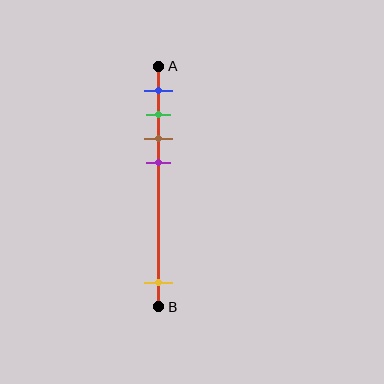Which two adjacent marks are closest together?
The green and brown marks are the closest adjacent pair.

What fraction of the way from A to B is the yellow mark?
The yellow mark is approximately 90% (0.9) of the way from A to B.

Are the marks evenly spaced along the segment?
No, the marks are not evenly spaced.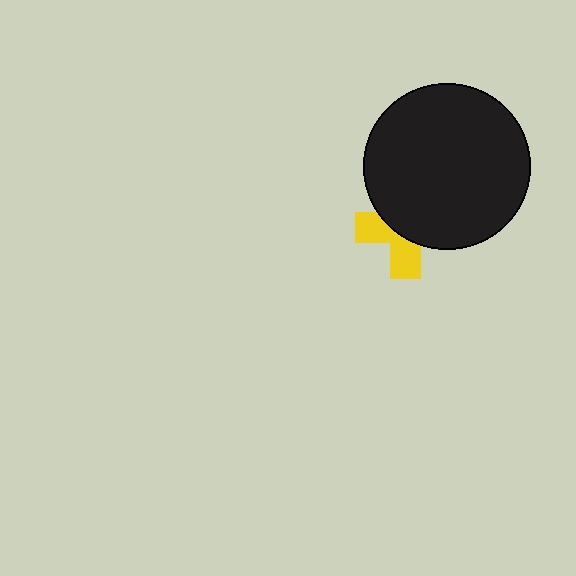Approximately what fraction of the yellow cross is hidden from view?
Roughly 58% of the yellow cross is hidden behind the black circle.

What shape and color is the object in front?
The object in front is a black circle.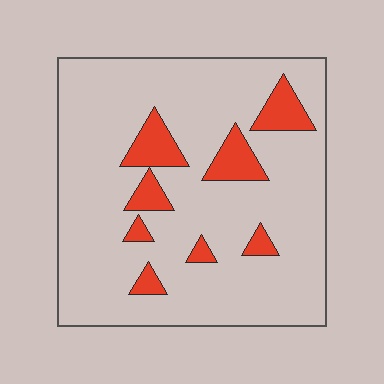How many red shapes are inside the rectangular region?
8.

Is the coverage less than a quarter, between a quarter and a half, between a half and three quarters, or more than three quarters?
Less than a quarter.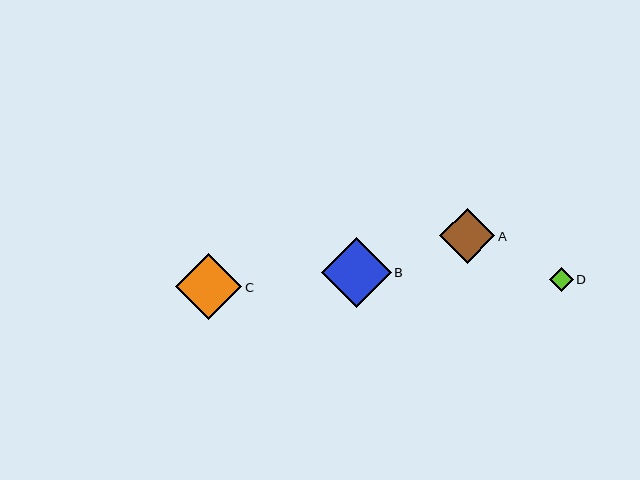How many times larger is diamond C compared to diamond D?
Diamond C is approximately 2.8 times the size of diamond D.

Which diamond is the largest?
Diamond B is the largest with a size of approximately 70 pixels.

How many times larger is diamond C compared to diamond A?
Diamond C is approximately 1.2 times the size of diamond A.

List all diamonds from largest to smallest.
From largest to smallest: B, C, A, D.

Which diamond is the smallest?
Diamond D is the smallest with a size of approximately 23 pixels.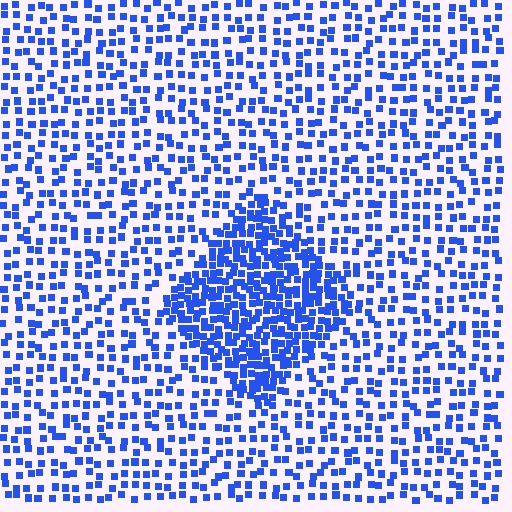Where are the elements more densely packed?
The elements are more densely packed inside the diamond boundary.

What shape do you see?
I see a diamond.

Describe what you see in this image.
The image contains small blue elements arranged at two different densities. A diamond-shaped region is visible where the elements are more densely packed than the surrounding area.